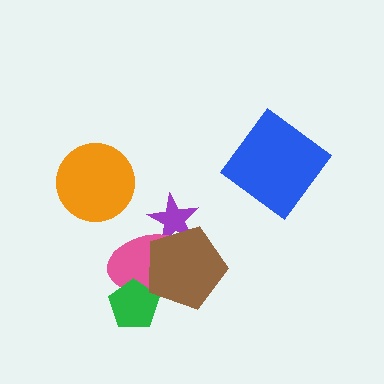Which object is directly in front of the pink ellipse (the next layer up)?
The green pentagon is directly in front of the pink ellipse.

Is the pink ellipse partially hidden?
Yes, it is partially covered by another shape.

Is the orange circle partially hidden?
No, no other shape covers it.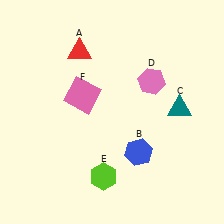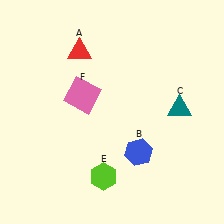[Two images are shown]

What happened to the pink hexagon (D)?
The pink hexagon (D) was removed in Image 2. It was in the top-right area of Image 1.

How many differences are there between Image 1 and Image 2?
There is 1 difference between the two images.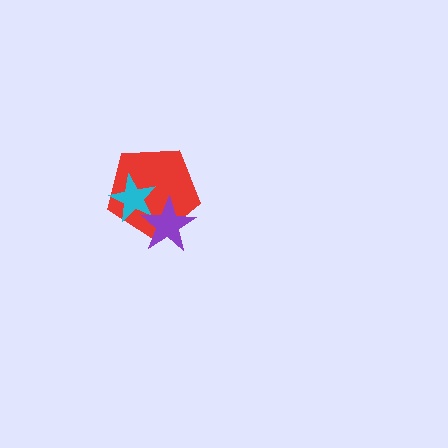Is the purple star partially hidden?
No, no other shape covers it.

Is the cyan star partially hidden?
Yes, it is partially covered by another shape.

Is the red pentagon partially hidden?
Yes, it is partially covered by another shape.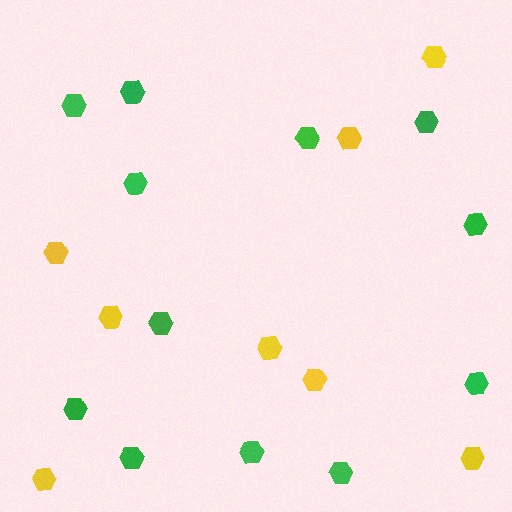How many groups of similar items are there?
There are 2 groups: one group of green hexagons (12) and one group of yellow hexagons (8).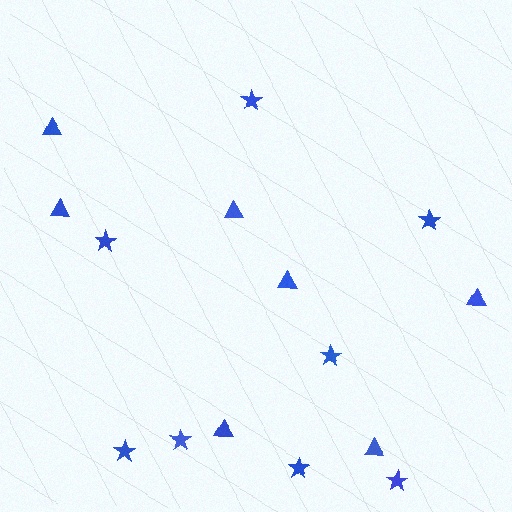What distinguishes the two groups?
There are 2 groups: one group of triangles (7) and one group of stars (8).